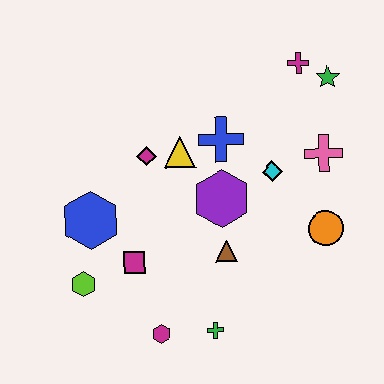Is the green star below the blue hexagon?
No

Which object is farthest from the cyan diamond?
The lime hexagon is farthest from the cyan diamond.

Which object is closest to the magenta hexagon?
The green cross is closest to the magenta hexagon.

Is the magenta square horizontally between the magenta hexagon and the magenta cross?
No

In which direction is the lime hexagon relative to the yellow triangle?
The lime hexagon is below the yellow triangle.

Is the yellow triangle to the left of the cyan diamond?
Yes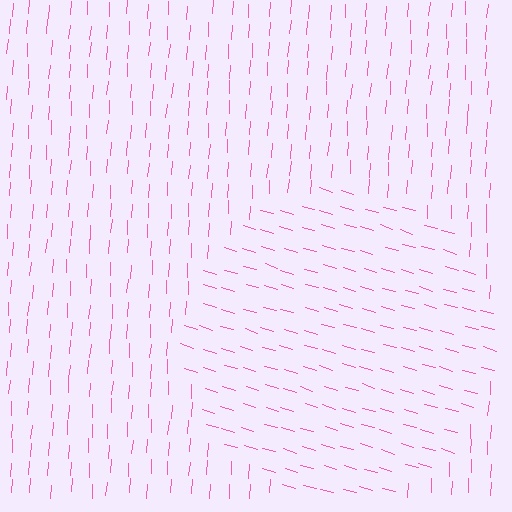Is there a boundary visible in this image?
Yes, there is a texture boundary formed by a change in line orientation.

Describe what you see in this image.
The image is filled with small pink line segments. A circle region in the image has lines oriented differently from the surrounding lines, creating a visible texture boundary.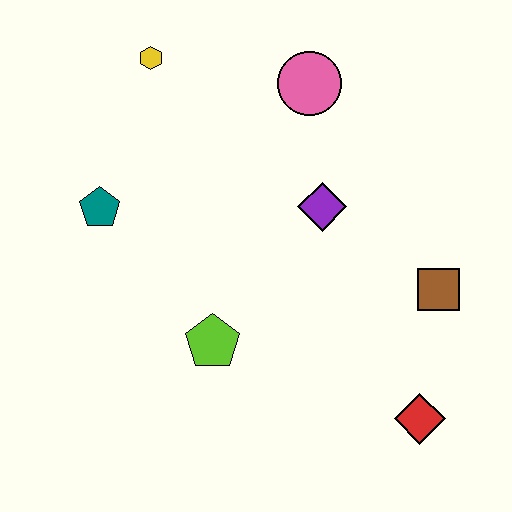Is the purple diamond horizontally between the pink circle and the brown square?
Yes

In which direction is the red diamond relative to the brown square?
The red diamond is below the brown square.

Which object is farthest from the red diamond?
The yellow hexagon is farthest from the red diamond.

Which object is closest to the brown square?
The red diamond is closest to the brown square.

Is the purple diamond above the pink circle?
No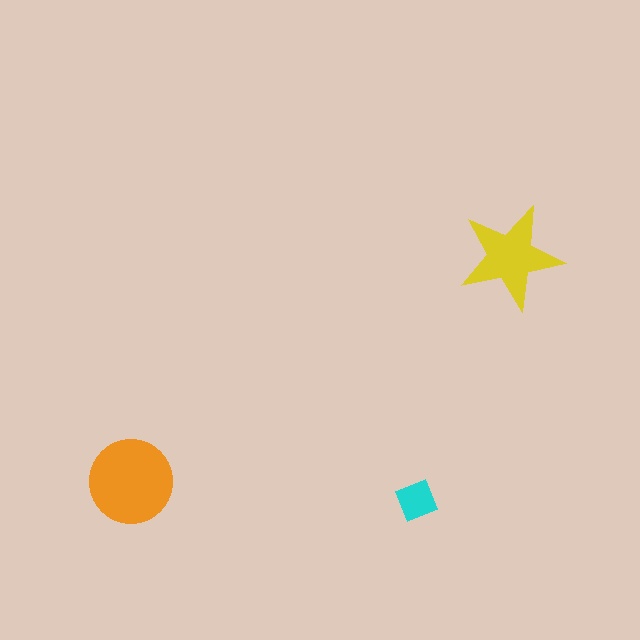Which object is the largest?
The orange circle.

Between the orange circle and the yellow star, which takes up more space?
The orange circle.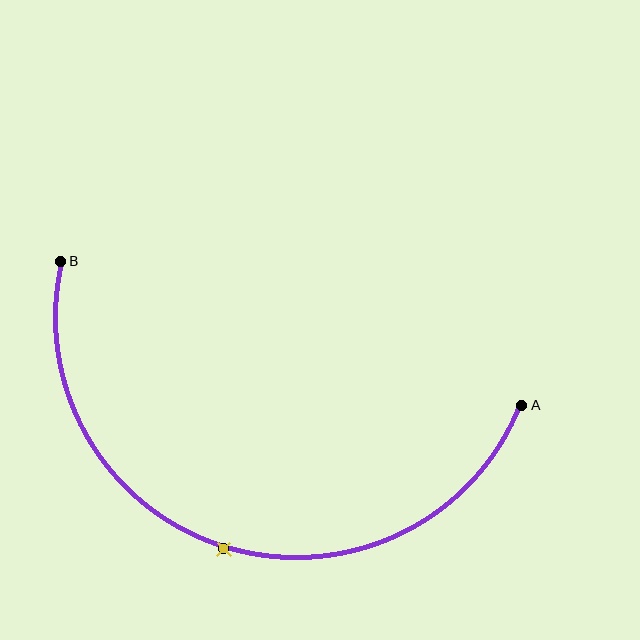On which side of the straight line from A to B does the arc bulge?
The arc bulges below the straight line connecting A and B.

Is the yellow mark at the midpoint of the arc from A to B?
Yes. The yellow mark lies on the arc at equal arc-length from both A and B — it is the arc midpoint.